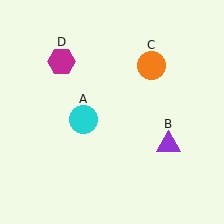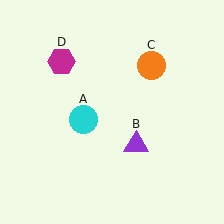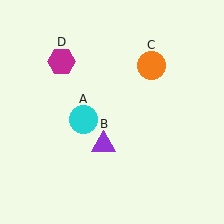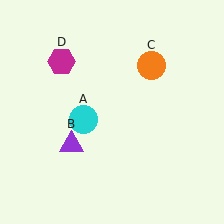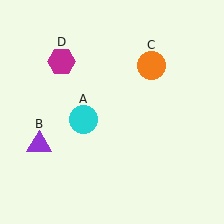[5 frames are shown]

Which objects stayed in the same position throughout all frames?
Cyan circle (object A) and orange circle (object C) and magenta hexagon (object D) remained stationary.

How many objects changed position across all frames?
1 object changed position: purple triangle (object B).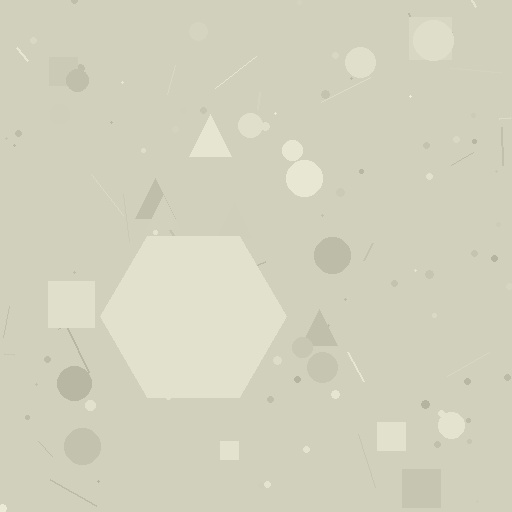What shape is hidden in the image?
A hexagon is hidden in the image.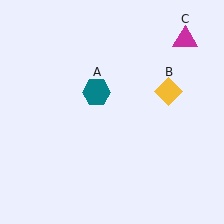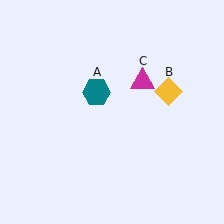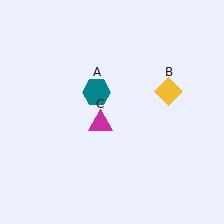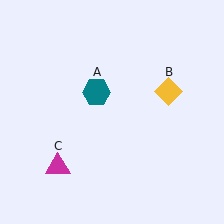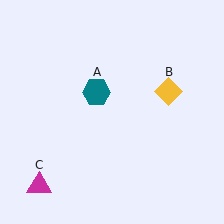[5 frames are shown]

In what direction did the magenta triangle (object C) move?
The magenta triangle (object C) moved down and to the left.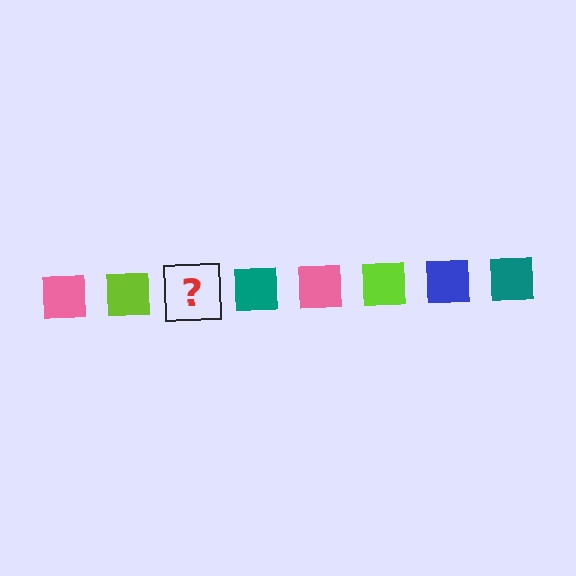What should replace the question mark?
The question mark should be replaced with a blue square.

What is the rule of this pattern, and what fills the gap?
The rule is that the pattern cycles through pink, lime, blue, teal squares. The gap should be filled with a blue square.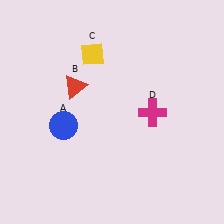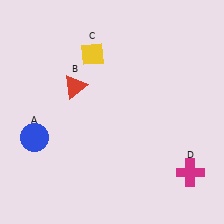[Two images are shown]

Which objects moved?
The objects that moved are: the blue circle (A), the magenta cross (D).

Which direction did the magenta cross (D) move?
The magenta cross (D) moved down.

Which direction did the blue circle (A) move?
The blue circle (A) moved left.